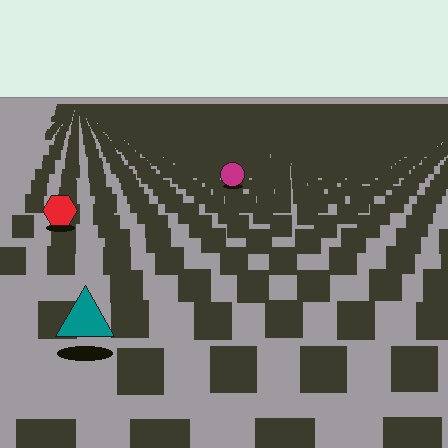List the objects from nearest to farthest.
From nearest to farthest: the teal triangle, the red hexagon, the magenta circle.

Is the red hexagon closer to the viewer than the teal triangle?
No. The teal triangle is closer — you can tell from the texture gradient: the ground texture is coarser near it.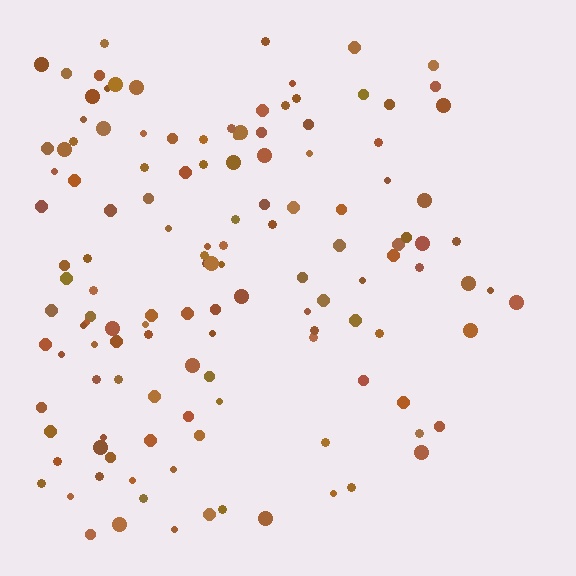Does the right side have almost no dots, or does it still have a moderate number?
Still a moderate number, just noticeably fewer than the left.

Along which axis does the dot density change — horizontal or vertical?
Horizontal.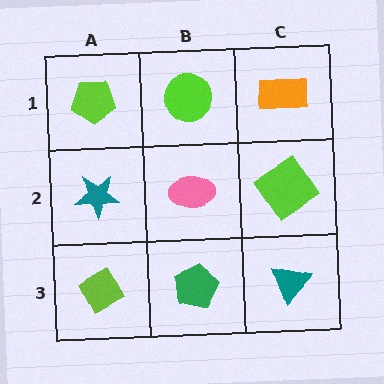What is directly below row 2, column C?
A teal triangle.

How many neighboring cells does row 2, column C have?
3.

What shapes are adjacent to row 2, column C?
An orange rectangle (row 1, column C), a teal triangle (row 3, column C), a pink ellipse (row 2, column B).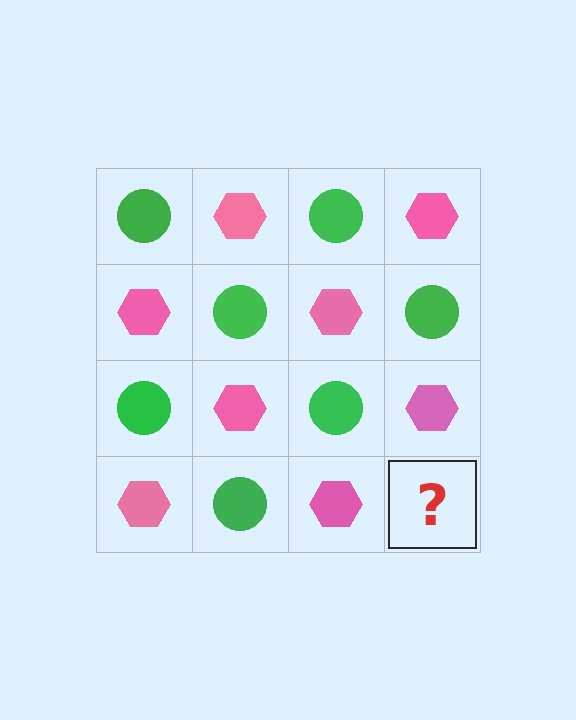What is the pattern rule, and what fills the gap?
The rule is that it alternates green circle and pink hexagon in a checkerboard pattern. The gap should be filled with a green circle.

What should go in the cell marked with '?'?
The missing cell should contain a green circle.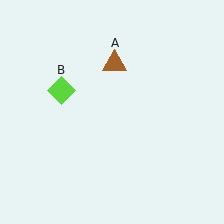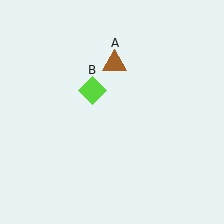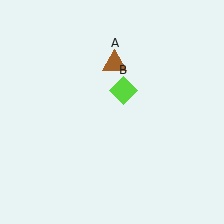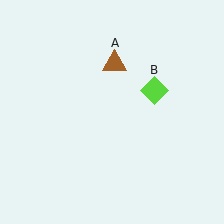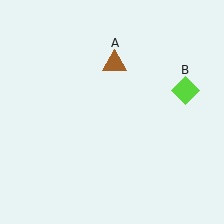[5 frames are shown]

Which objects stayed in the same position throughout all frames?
Brown triangle (object A) remained stationary.